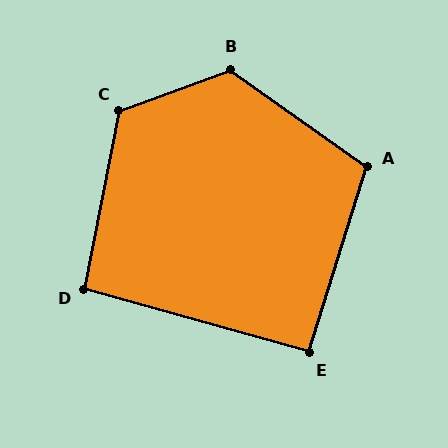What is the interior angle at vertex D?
Approximately 95 degrees (approximately right).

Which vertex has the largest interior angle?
B, at approximately 124 degrees.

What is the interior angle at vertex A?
Approximately 108 degrees (obtuse).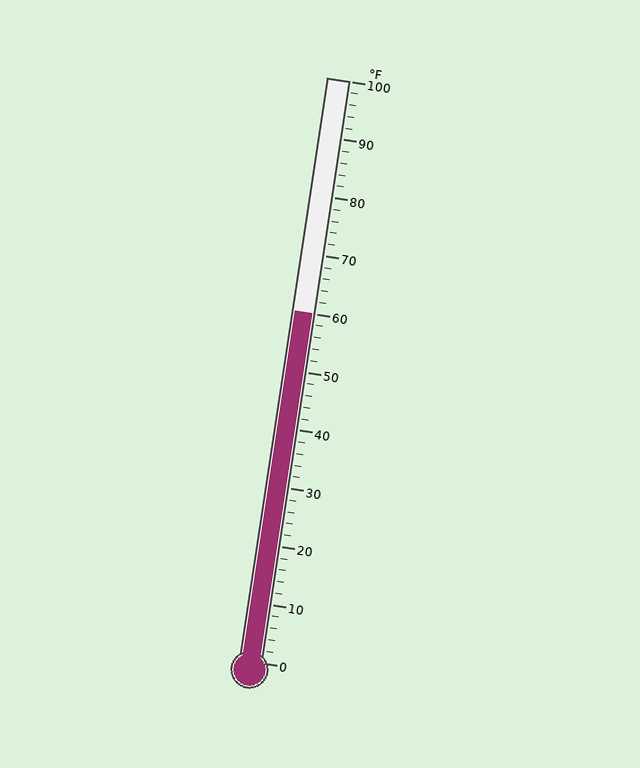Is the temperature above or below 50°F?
The temperature is above 50°F.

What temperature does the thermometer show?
The thermometer shows approximately 60°F.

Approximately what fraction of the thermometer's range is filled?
The thermometer is filled to approximately 60% of its range.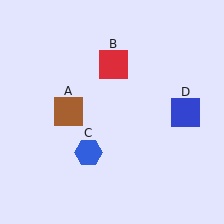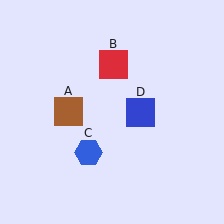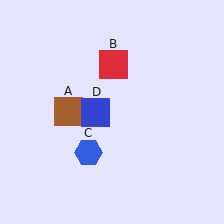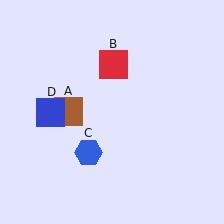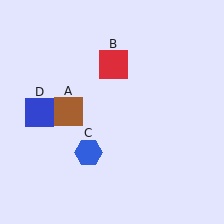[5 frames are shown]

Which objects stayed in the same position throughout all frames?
Brown square (object A) and red square (object B) and blue hexagon (object C) remained stationary.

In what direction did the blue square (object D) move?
The blue square (object D) moved left.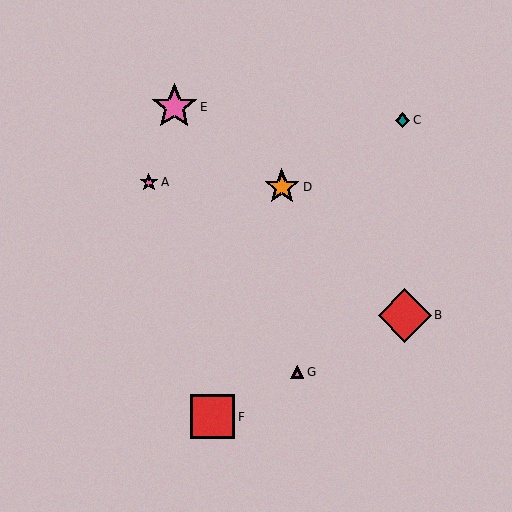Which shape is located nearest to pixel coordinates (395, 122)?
The teal diamond (labeled C) at (403, 120) is nearest to that location.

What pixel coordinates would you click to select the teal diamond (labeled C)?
Click at (403, 120) to select the teal diamond C.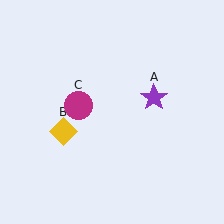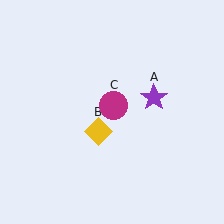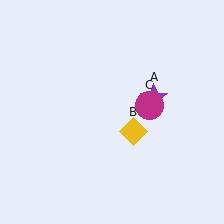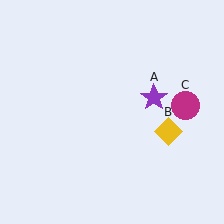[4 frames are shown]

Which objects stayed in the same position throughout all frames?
Purple star (object A) remained stationary.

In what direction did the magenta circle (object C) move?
The magenta circle (object C) moved right.